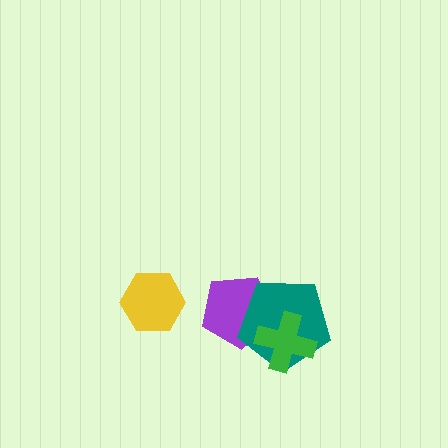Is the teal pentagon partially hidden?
Yes, it is partially covered by another shape.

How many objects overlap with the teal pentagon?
2 objects overlap with the teal pentagon.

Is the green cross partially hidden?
No, no other shape covers it.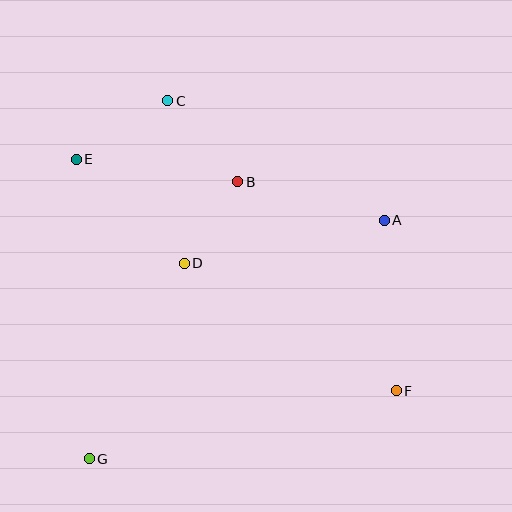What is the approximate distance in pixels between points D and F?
The distance between D and F is approximately 248 pixels.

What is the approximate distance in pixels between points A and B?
The distance between A and B is approximately 152 pixels.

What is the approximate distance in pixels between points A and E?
The distance between A and E is approximately 314 pixels.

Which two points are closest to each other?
Points B and D are closest to each other.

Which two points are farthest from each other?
Points E and F are farthest from each other.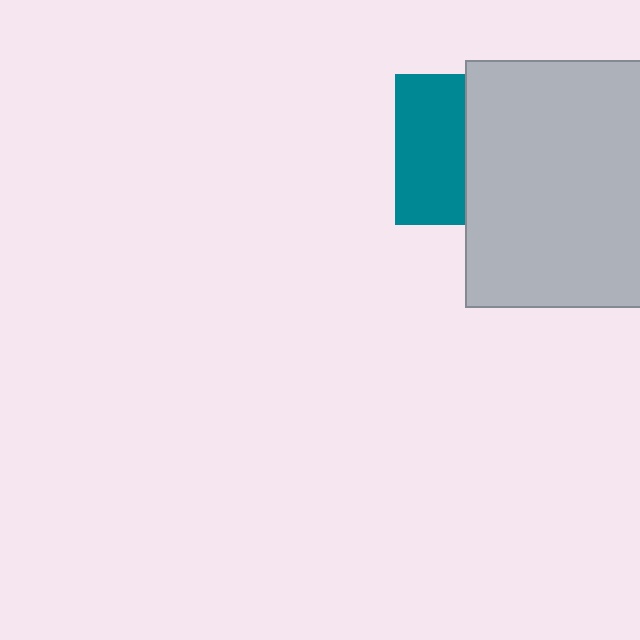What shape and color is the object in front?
The object in front is a light gray rectangle.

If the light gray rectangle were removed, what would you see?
You would see the complete teal square.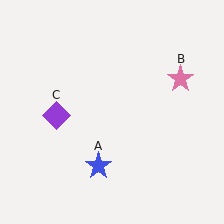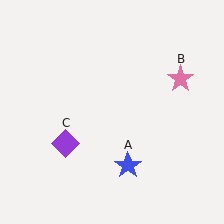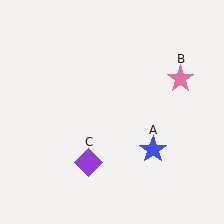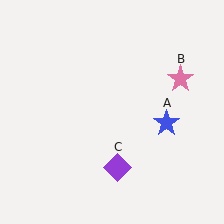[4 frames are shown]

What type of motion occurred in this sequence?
The blue star (object A), purple diamond (object C) rotated counterclockwise around the center of the scene.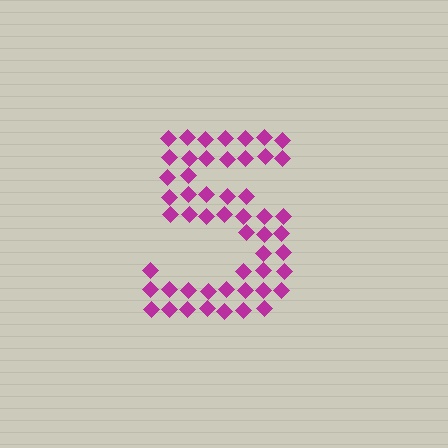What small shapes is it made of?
It is made of small diamonds.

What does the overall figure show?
The overall figure shows the digit 5.